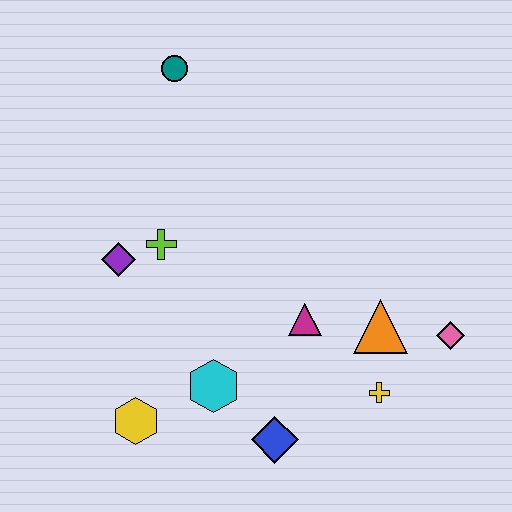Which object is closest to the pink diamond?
The orange triangle is closest to the pink diamond.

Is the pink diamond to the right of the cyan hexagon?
Yes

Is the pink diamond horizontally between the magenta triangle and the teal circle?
No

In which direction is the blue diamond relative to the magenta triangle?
The blue diamond is below the magenta triangle.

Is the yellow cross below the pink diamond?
Yes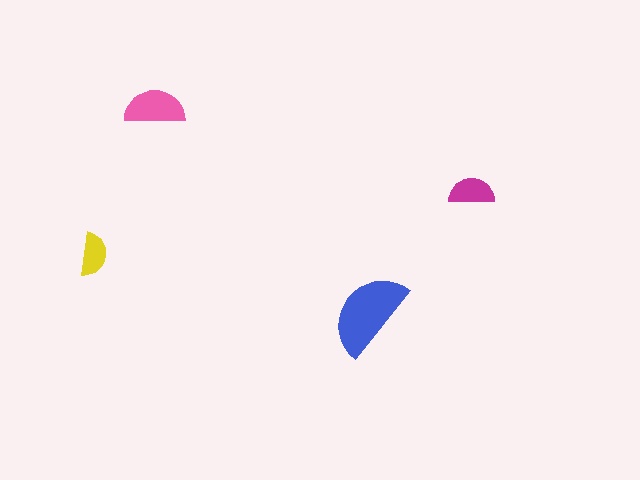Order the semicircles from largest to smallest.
the blue one, the pink one, the magenta one, the yellow one.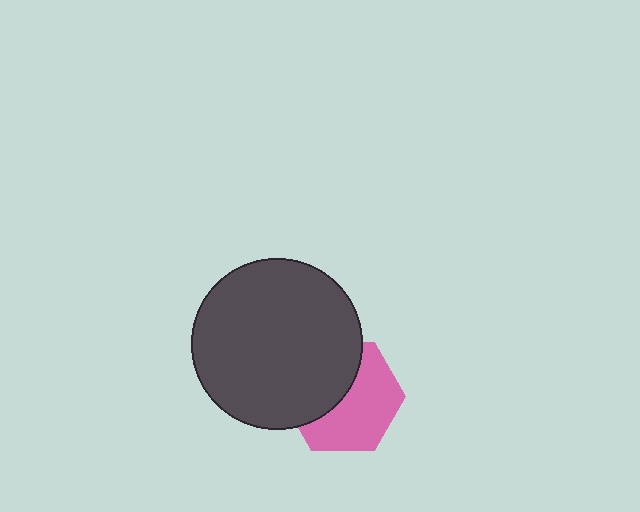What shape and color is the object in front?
The object in front is a dark gray circle.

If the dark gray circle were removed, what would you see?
You would see the complete pink hexagon.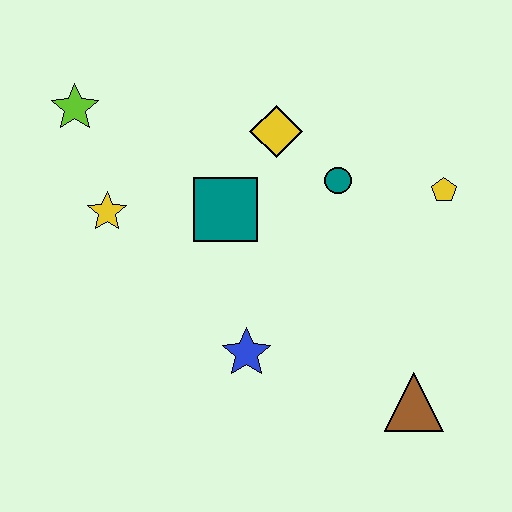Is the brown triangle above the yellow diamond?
No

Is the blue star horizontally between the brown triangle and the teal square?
Yes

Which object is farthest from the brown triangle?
The lime star is farthest from the brown triangle.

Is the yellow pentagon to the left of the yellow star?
No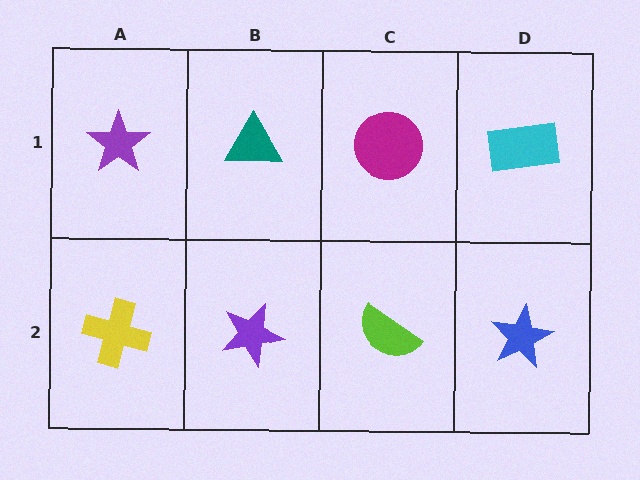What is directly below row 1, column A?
A yellow cross.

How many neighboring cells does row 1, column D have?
2.